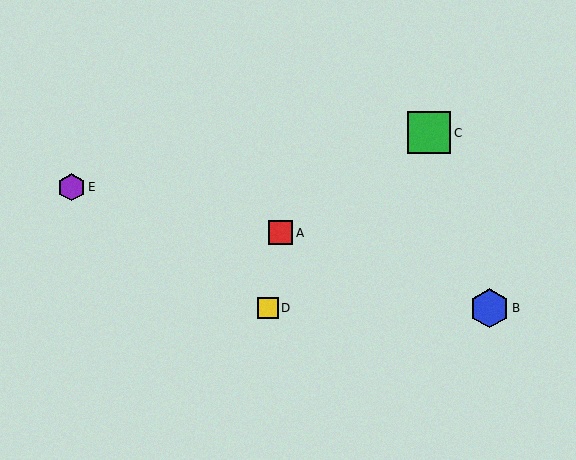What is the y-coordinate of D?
Object D is at y≈308.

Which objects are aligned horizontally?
Objects B, D are aligned horizontally.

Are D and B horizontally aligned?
Yes, both are at y≈308.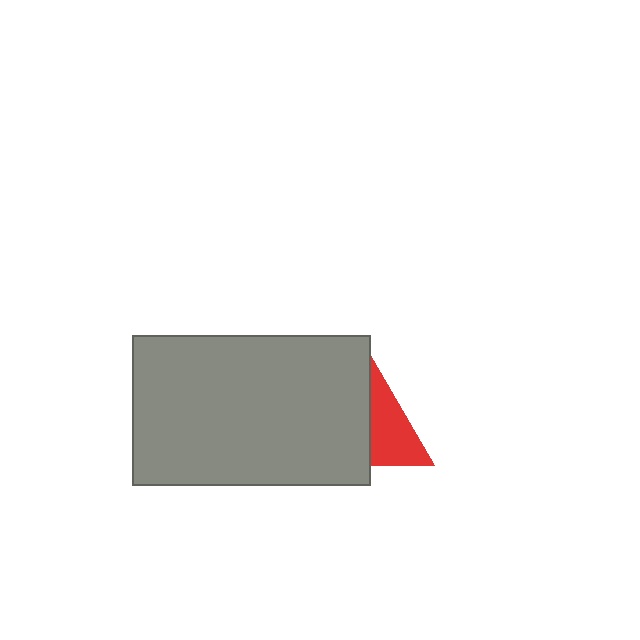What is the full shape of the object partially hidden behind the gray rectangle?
The partially hidden object is a red triangle.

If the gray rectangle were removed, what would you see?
You would see the complete red triangle.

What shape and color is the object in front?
The object in front is a gray rectangle.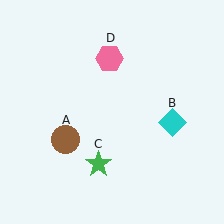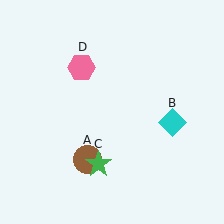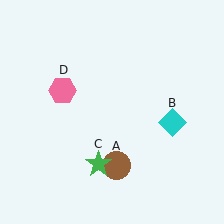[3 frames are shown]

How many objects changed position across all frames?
2 objects changed position: brown circle (object A), pink hexagon (object D).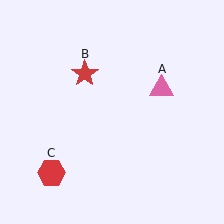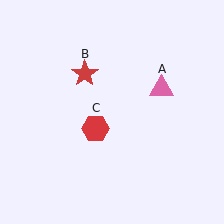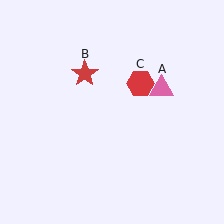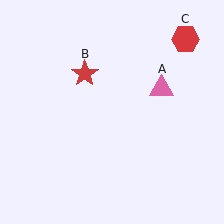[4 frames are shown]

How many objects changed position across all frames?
1 object changed position: red hexagon (object C).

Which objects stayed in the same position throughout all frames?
Pink triangle (object A) and red star (object B) remained stationary.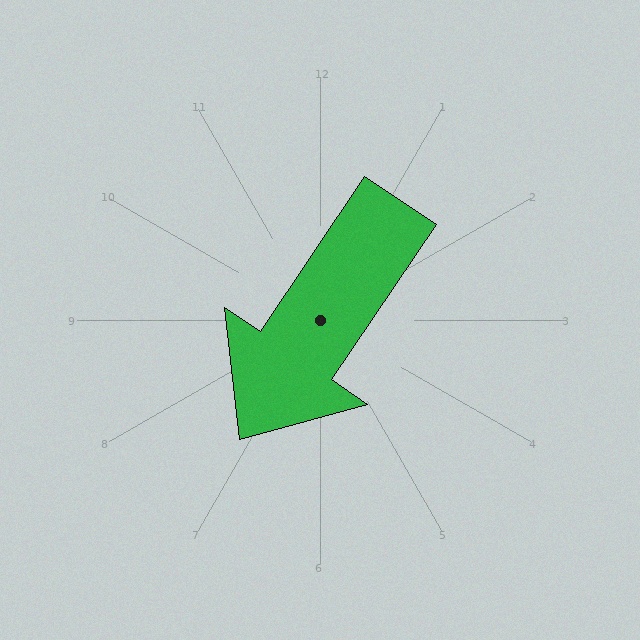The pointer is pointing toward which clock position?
Roughly 7 o'clock.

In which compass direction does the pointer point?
Southwest.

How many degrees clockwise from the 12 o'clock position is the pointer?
Approximately 214 degrees.